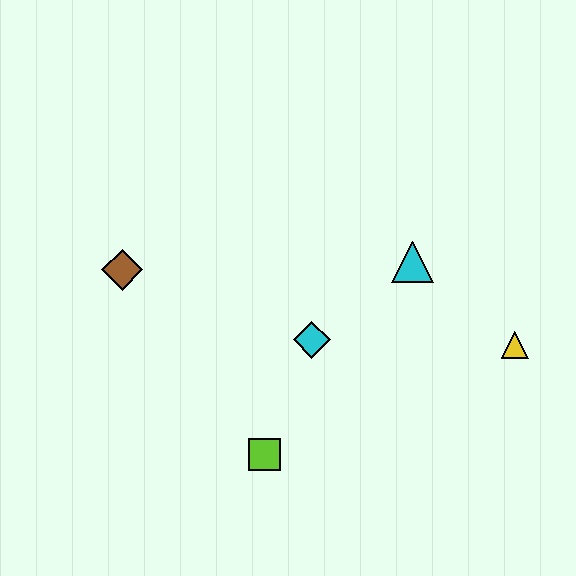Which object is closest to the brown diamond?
The cyan diamond is closest to the brown diamond.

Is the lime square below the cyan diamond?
Yes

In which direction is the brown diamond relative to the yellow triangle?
The brown diamond is to the left of the yellow triangle.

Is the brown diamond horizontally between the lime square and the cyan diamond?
No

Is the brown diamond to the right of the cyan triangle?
No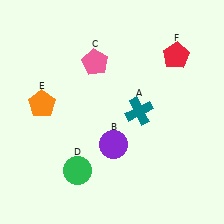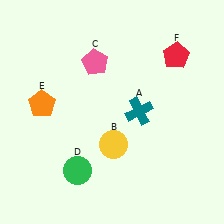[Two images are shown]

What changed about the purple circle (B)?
In Image 1, B is purple. In Image 2, it changed to yellow.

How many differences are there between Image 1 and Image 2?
There is 1 difference between the two images.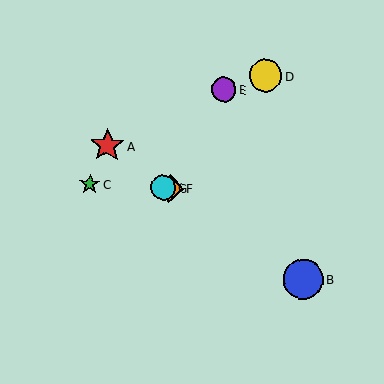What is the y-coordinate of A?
Object A is at y≈145.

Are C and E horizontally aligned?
No, C is at y≈184 and E is at y≈90.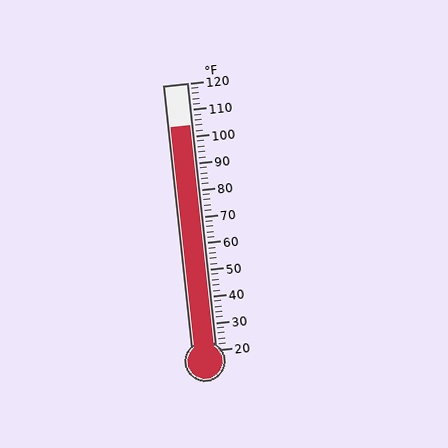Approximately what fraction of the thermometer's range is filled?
The thermometer is filled to approximately 85% of its range.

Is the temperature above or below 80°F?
The temperature is above 80°F.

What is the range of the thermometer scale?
The thermometer scale ranges from 20°F to 120°F.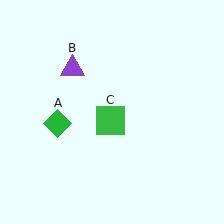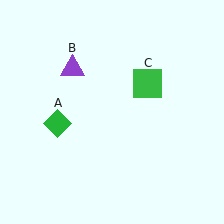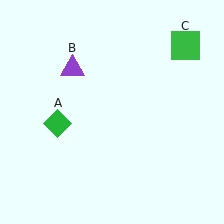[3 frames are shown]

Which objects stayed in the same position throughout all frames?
Green diamond (object A) and purple triangle (object B) remained stationary.